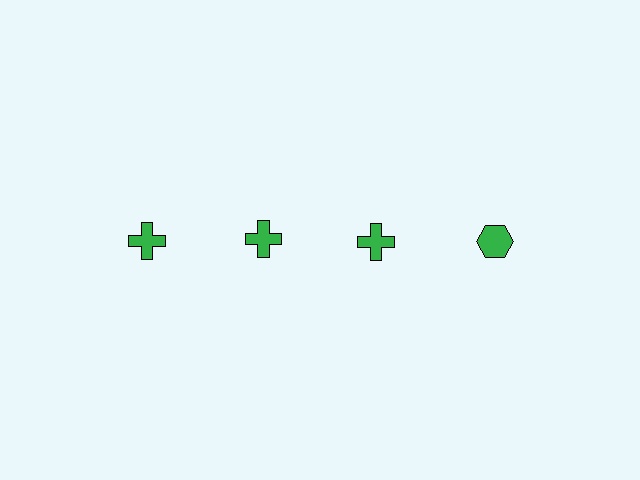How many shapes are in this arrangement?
There are 4 shapes arranged in a grid pattern.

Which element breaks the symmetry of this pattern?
The green hexagon in the top row, second from right column breaks the symmetry. All other shapes are green crosses.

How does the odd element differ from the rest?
It has a different shape: hexagon instead of cross.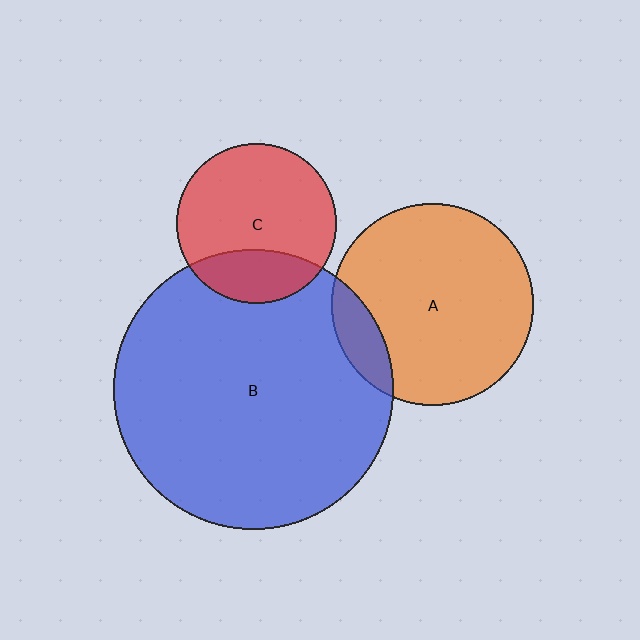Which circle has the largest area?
Circle B (blue).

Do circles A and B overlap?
Yes.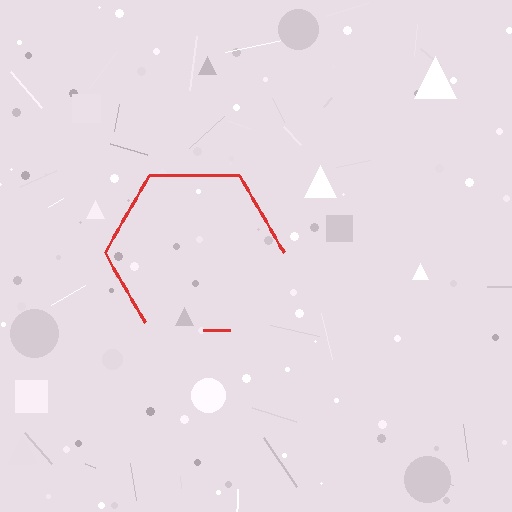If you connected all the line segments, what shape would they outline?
They would outline a hexagon.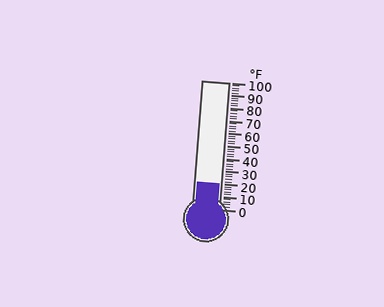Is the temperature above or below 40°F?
The temperature is below 40°F.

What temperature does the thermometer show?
The thermometer shows approximately 20°F.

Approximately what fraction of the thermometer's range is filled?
The thermometer is filled to approximately 20% of its range.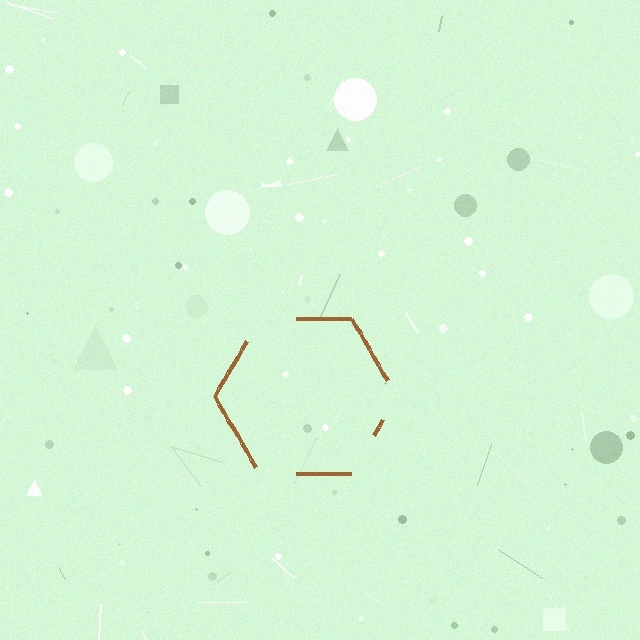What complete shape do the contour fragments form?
The contour fragments form a hexagon.